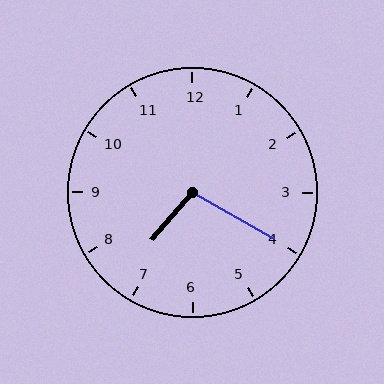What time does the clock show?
7:20.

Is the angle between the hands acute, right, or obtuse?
It is obtuse.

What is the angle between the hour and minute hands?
Approximately 100 degrees.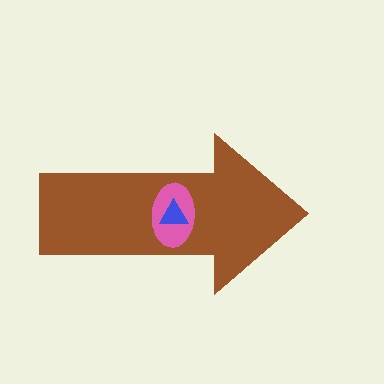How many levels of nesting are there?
3.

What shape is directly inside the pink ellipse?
The blue triangle.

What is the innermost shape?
The blue triangle.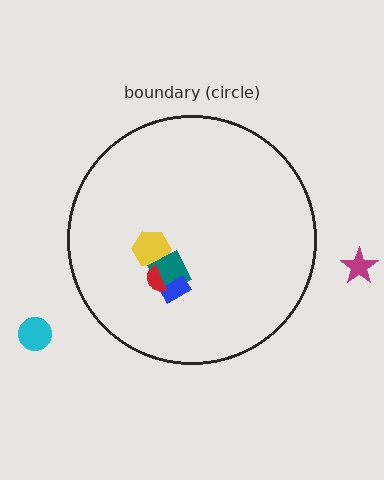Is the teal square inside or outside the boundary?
Inside.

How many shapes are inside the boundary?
4 inside, 2 outside.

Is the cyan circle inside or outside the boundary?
Outside.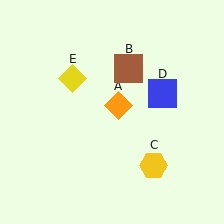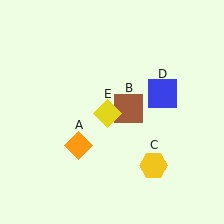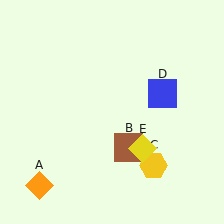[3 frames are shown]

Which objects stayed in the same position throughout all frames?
Yellow hexagon (object C) and blue square (object D) remained stationary.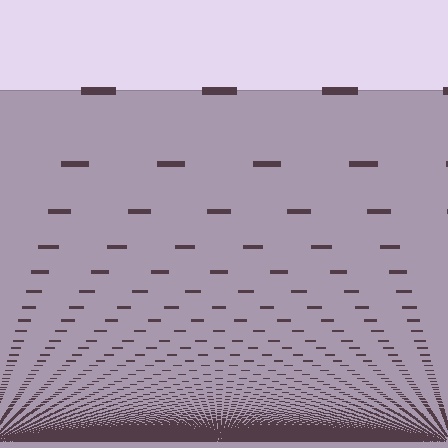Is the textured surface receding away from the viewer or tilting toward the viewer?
The surface appears to tilt toward the viewer. Texture elements get larger and sparser toward the top.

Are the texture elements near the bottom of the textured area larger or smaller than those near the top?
Smaller. The gradient is inverted — elements near the bottom are smaller and denser.